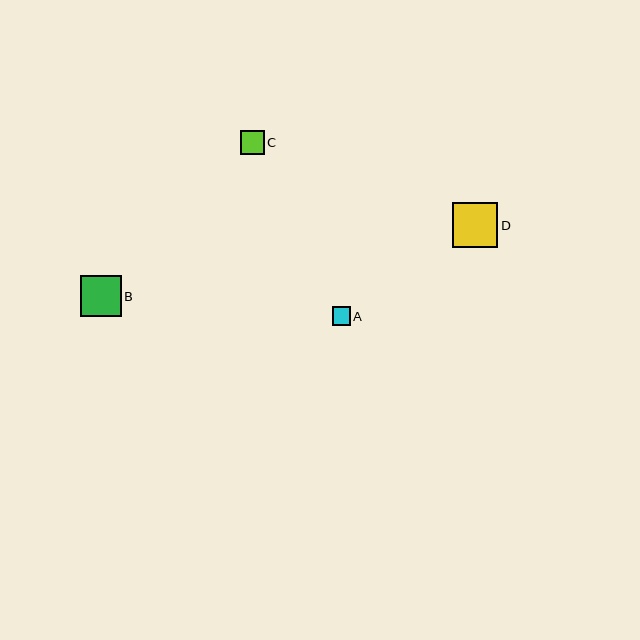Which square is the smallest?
Square A is the smallest with a size of approximately 18 pixels.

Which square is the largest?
Square D is the largest with a size of approximately 46 pixels.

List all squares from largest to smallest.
From largest to smallest: D, B, C, A.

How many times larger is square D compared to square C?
Square D is approximately 1.9 times the size of square C.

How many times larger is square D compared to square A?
Square D is approximately 2.5 times the size of square A.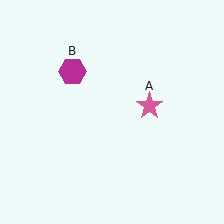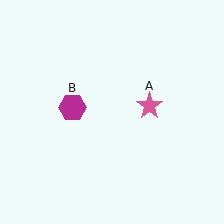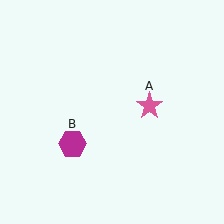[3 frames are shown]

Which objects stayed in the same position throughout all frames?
Pink star (object A) remained stationary.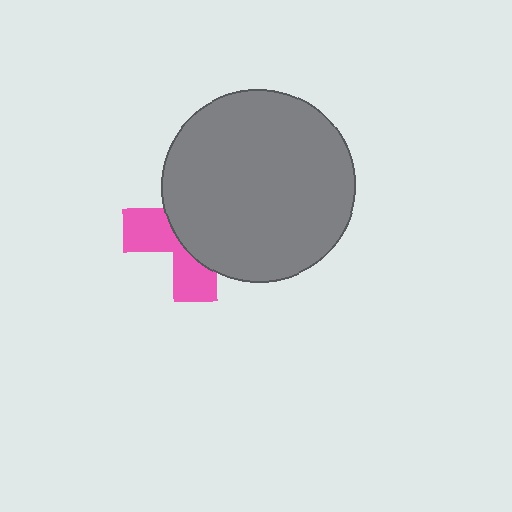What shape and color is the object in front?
The object in front is a gray circle.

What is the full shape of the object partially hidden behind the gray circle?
The partially hidden object is a pink cross.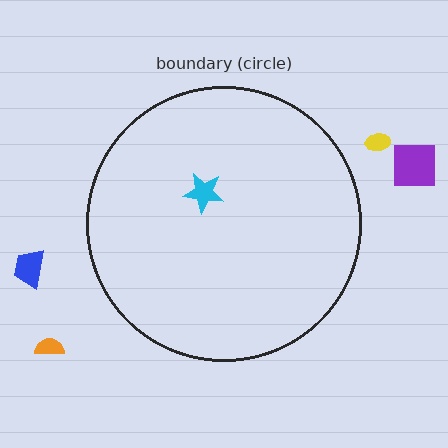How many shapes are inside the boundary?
1 inside, 4 outside.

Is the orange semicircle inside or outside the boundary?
Outside.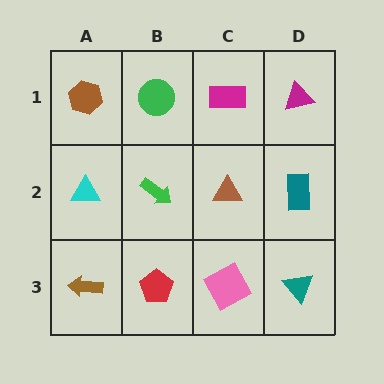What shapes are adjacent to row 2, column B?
A green circle (row 1, column B), a red pentagon (row 3, column B), a cyan triangle (row 2, column A), a brown triangle (row 2, column C).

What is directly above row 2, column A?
A brown hexagon.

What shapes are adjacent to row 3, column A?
A cyan triangle (row 2, column A), a red pentagon (row 3, column B).